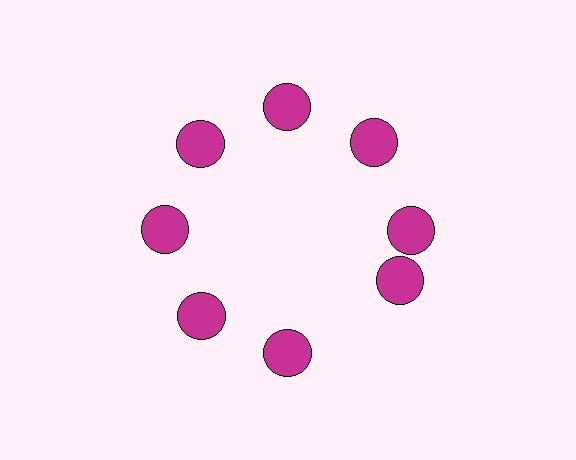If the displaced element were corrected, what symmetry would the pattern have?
It would have 8-fold rotational symmetry — the pattern would map onto itself every 45 degrees.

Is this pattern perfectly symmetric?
No. The 8 magenta circles are arranged in a ring, but one element near the 4 o'clock position is rotated out of alignment along the ring, breaking the 8-fold rotational symmetry.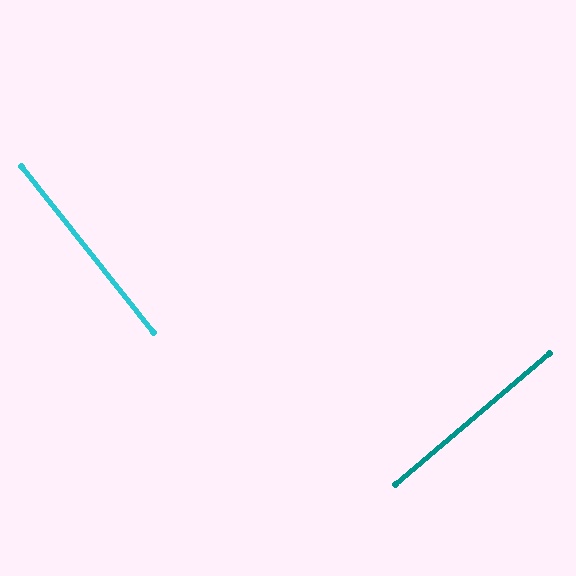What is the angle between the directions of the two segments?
Approximately 88 degrees.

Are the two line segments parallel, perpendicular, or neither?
Perpendicular — they meet at approximately 88°.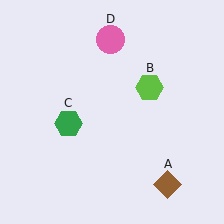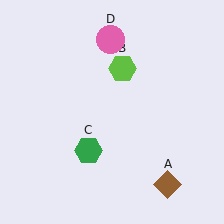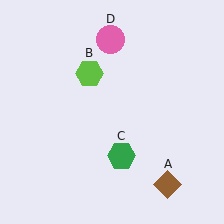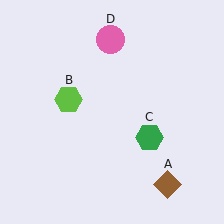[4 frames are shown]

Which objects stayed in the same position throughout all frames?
Brown diamond (object A) and pink circle (object D) remained stationary.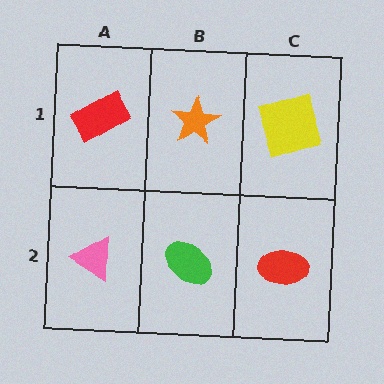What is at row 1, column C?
A yellow square.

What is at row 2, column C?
A red ellipse.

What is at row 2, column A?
A pink triangle.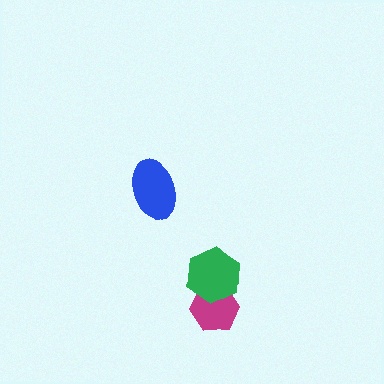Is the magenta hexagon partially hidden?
Yes, it is partially covered by another shape.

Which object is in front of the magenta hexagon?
The green hexagon is in front of the magenta hexagon.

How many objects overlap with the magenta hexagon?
1 object overlaps with the magenta hexagon.